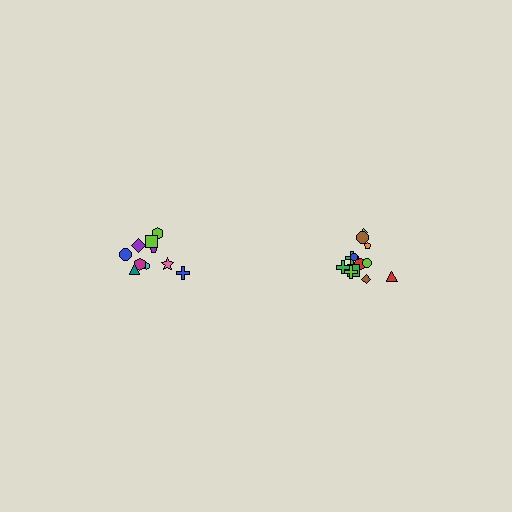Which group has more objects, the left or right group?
The right group.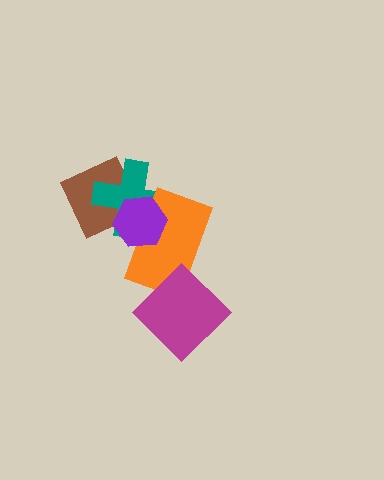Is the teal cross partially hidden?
Yes, it is partially covered by another shape.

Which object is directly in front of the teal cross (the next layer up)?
The orange rectangle is directly in front of the teal cross.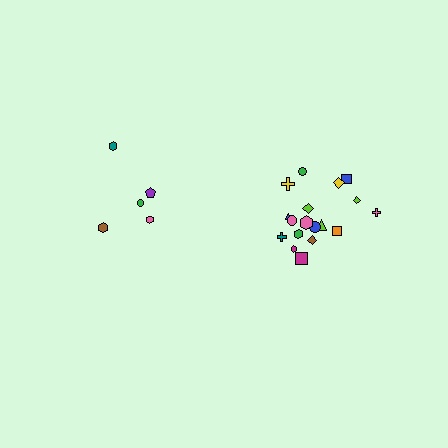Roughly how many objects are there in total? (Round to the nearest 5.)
Roughly 25 objects in total.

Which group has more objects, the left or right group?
The right group.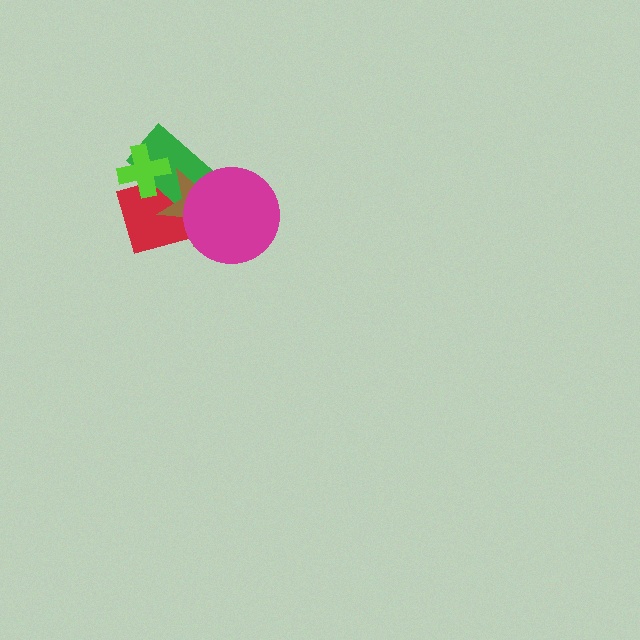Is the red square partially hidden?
Yes, it is partially covered by another shape.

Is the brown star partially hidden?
Yes, it is partially covered by another shape.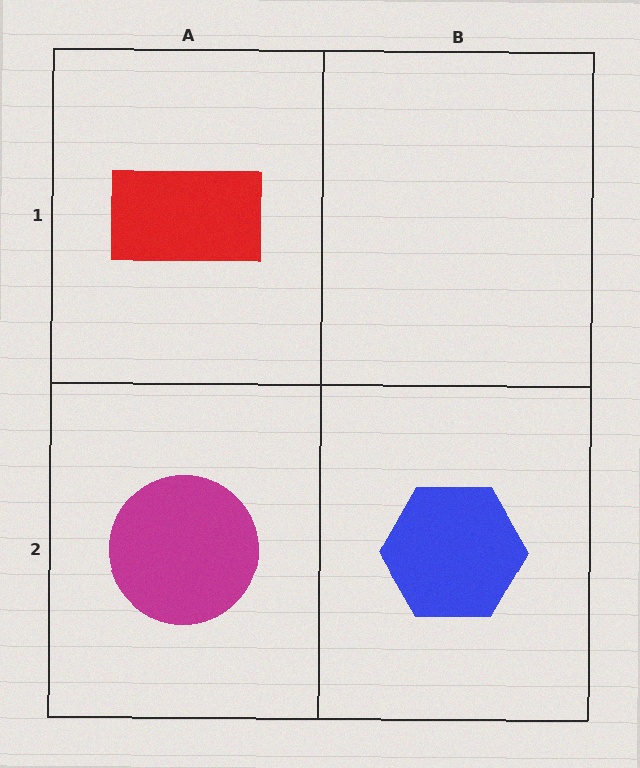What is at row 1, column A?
A red rectangle.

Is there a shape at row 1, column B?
No, that cell is empty.